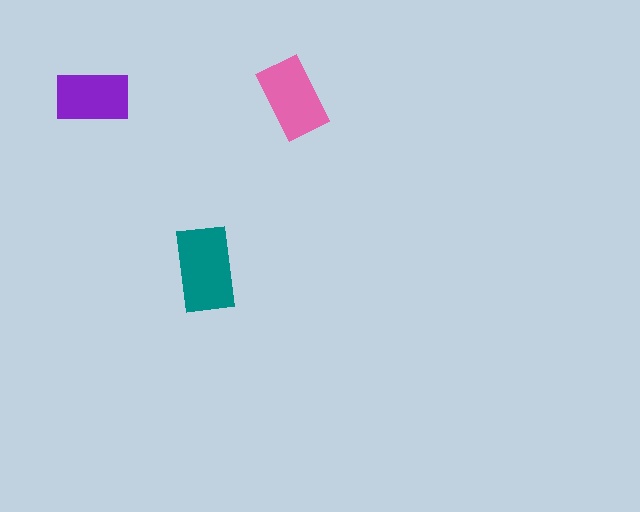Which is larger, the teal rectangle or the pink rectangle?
The teal one.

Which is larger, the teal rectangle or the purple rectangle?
The teal one.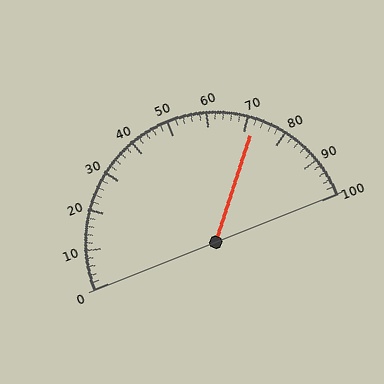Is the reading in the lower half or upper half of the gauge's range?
The reading is in the upper half of the range (0 to 100).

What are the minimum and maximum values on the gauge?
The gauge ranges from 0 to 100.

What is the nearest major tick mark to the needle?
The nearest major tick mark is 70.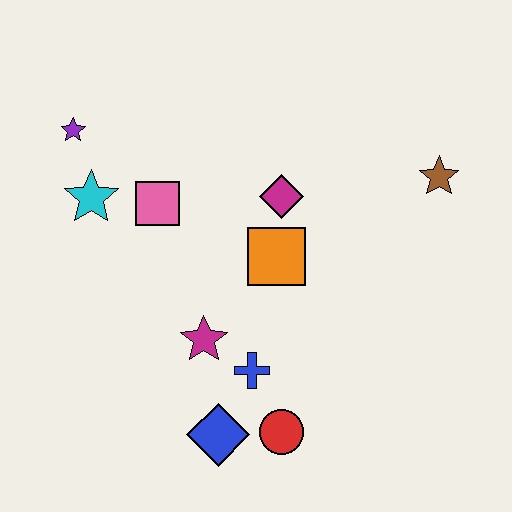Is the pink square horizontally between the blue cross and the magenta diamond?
No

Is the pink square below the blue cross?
No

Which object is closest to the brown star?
The magenta diamond is closest to the brown star.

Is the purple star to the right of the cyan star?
No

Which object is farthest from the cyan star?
The brown star is farthest from the cyan star.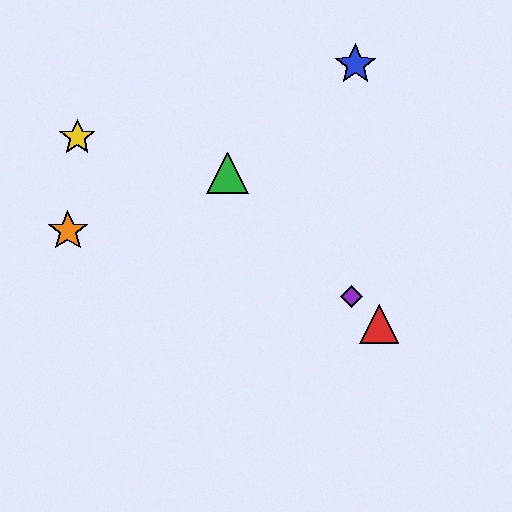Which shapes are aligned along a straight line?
The red triangle, the green triangle, the purple diamond are aligned along a straight line.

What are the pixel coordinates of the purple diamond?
The purple diamond is at (352, 296).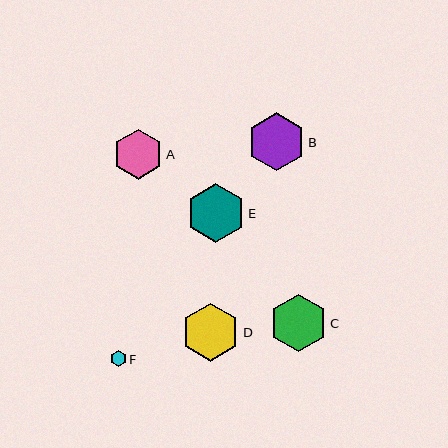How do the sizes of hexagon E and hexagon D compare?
Hexagon E and hexagon D are approximately the same size.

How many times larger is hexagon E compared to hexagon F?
Hexagon E is approximately 3.7 times the size of hexagon F.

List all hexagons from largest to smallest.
From largest to smallest: E, D, B, C, A, F.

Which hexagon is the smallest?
Hexagon F is the smallest with a size of approximately 16 pixels.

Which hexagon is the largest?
Hexagon E is the largest with a size of approximately 59 pixels.